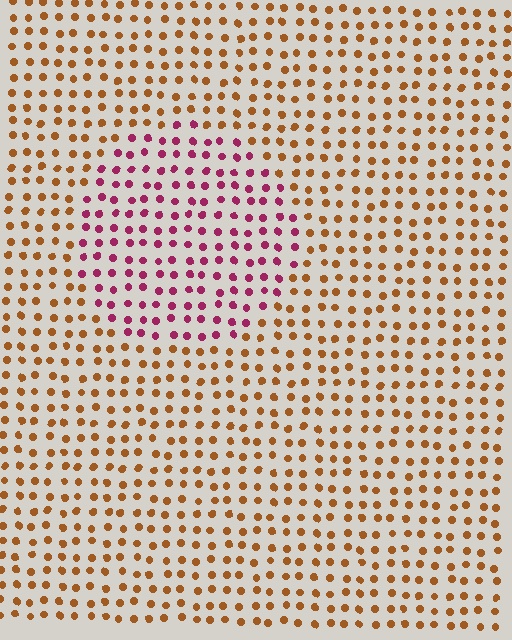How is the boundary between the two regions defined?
The boundary is defined purely by a slight shift in hue (about 57 degrees). Spacing, size, and orientation are identical on both sides.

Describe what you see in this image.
The image is filled with small brown elements in a uniform arrangement. A circle-shaped region is visible where the elements are tinted to a slightly different hue, forming a subtle color boundary.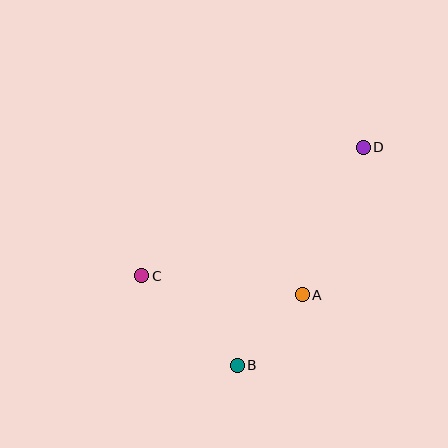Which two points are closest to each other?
Points A and B are closest to each other.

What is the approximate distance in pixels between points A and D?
The distance between A and D is approximately 160 pixels.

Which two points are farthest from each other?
Points C and D are farthest from each other.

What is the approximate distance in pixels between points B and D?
The distance between B and D is approximately 252 pixels.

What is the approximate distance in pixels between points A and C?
The distance between A and C is approximately 162 pixels.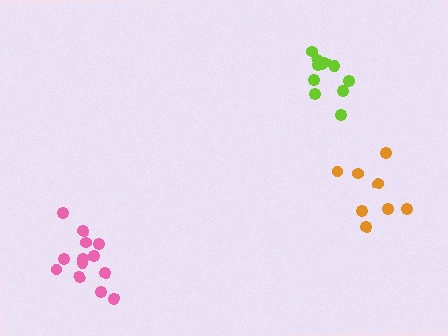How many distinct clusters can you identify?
There are 3 distinct clusters.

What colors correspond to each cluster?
The clusters are colored: orange, lime, pink.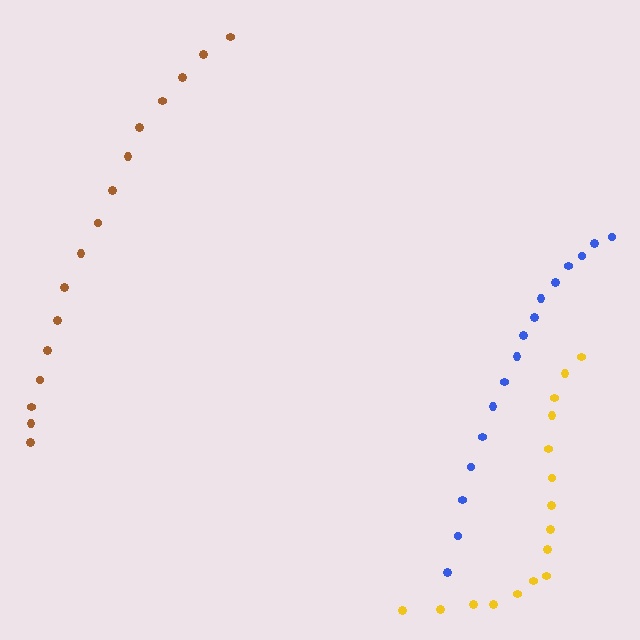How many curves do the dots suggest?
There are 3 distinct paths.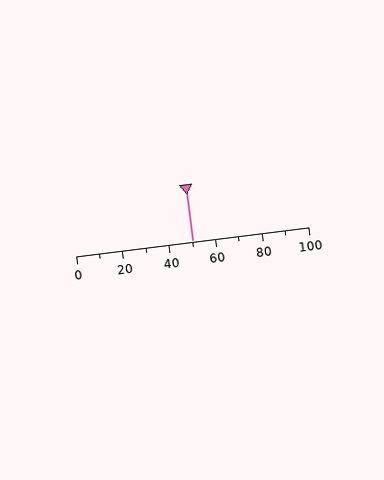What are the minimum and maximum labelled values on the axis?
The axis runs from 0 to 100.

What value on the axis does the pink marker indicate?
The marker indicates approximately 50.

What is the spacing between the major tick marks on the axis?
The major ticks are spaced 20 apart.